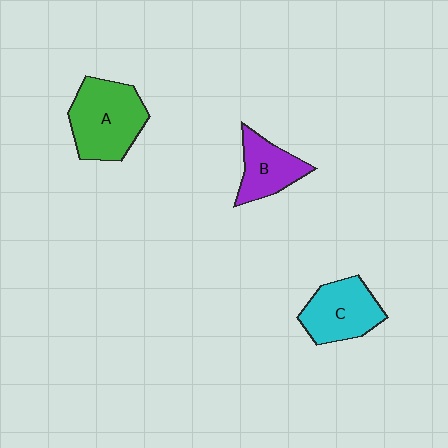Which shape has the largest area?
Shape A (green).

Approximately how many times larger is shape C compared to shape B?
Approximately 1.2 times.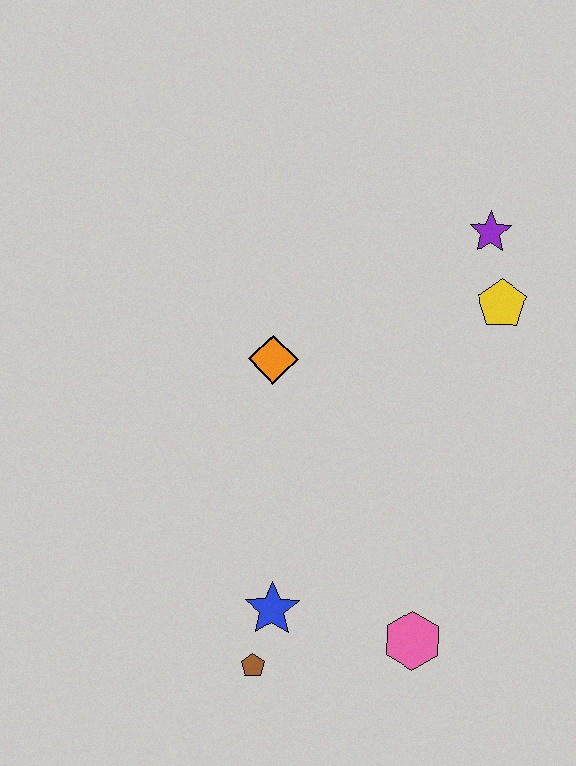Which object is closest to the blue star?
The brown pentagon is closest to the blue star.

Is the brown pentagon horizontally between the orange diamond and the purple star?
No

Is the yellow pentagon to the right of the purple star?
Yes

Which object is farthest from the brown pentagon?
The purple star is farthest from the brown pentagon.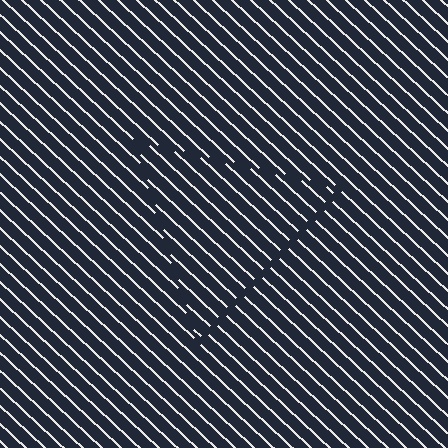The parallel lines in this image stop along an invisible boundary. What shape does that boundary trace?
An illusory triangle. The interior of the shape contains the same grating, shifted by half a period — the contour is defined by the phase discontinuity where line-ends from the inner and outer gratings abut.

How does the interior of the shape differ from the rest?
The interior of the shape contains the same grating, shifted by half a period — the contour is defined by the phase discontinuity where line-ends from the inner and outer gratings abut.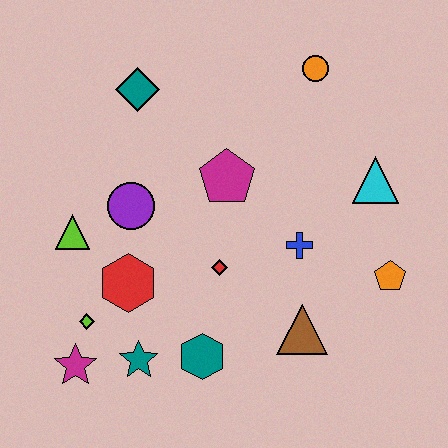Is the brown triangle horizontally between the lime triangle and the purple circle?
No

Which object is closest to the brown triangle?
The blue cross is closest to the brown triangle.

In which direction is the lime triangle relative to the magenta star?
The lime triangle is above the magenta star.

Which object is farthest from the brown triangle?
The teal diamond is farthest from the brown triangle.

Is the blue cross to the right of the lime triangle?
Yes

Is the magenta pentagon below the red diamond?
No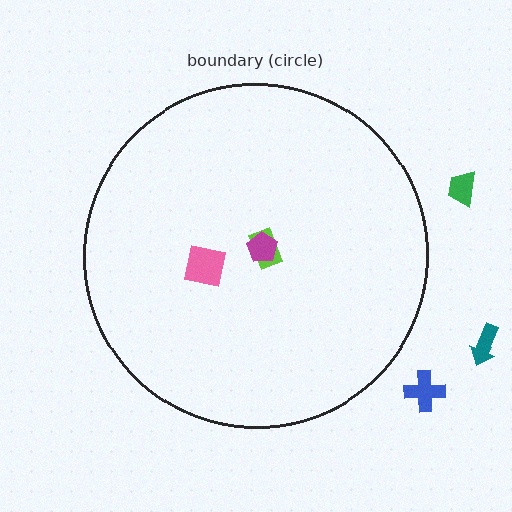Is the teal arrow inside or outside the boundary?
Outside.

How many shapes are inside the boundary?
3 inside, 3 outside.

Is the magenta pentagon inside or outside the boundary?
Inside.